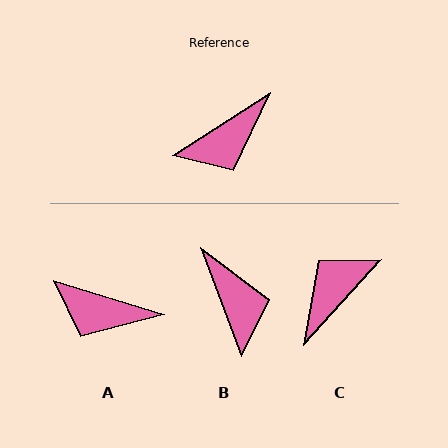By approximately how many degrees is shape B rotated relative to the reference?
Approximately 78 degrees counter-clockwise.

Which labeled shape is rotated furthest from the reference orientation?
C, about 165 degrees away.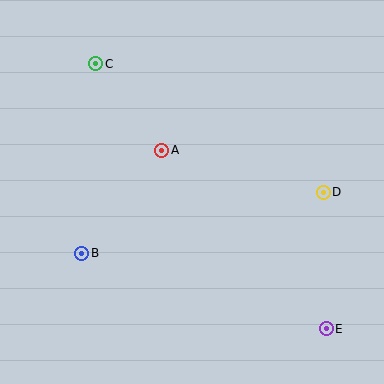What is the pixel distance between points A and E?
The distance between A and E is 243 pixels.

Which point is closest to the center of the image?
Point A at (162, 150) is closest to the center.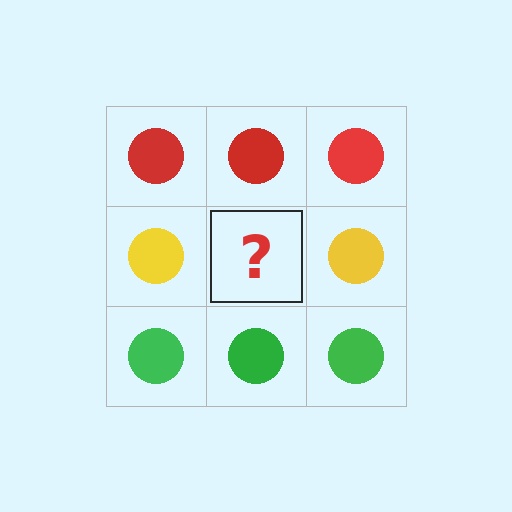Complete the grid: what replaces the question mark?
The question mark should be replaced with a yellow circle.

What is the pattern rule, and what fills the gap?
The rule is that each row has a consistent color. The gap should be filled with a yellow circle.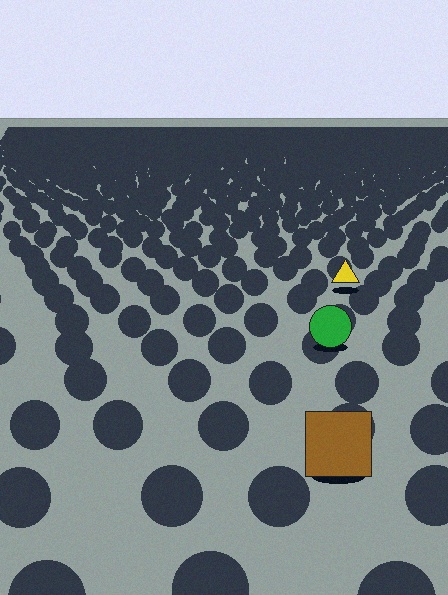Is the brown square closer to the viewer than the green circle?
Yes. The brown square is closer — you can tell from the texture gradient: the ground texture is coarser near it.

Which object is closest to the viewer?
The brown square is closest. The texture marks near it are larger and more spread out.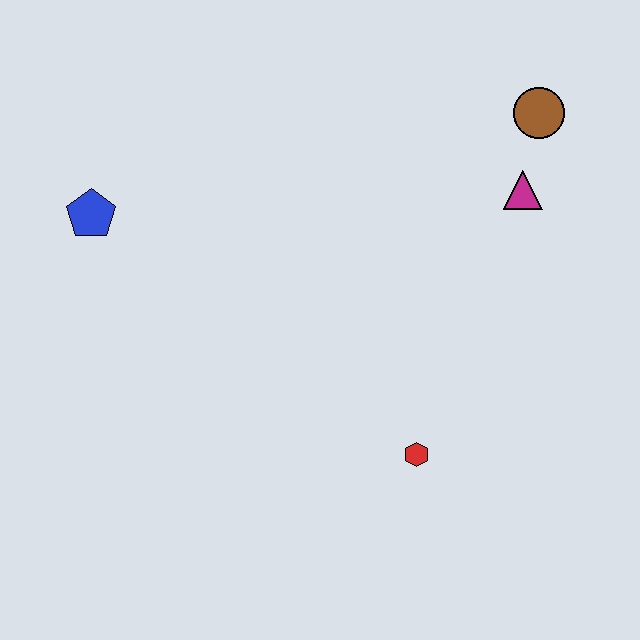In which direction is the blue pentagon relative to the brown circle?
The blue pentagon is to the left of the brown circle.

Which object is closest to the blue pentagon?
The red hexagon is closest to the blue pentagon.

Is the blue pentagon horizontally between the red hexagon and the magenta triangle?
No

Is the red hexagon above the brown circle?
No